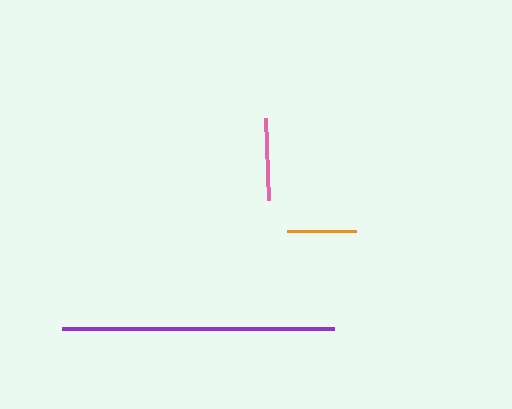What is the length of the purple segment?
The purple segment is approximately 271 pixels long.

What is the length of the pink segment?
The pink segment is approximately 81 pixels long.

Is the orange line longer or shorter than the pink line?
The pink line is longer than the orange line.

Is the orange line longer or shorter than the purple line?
The purple line is longer than the orange line.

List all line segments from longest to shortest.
From longest to shortest: purple, pink, orange.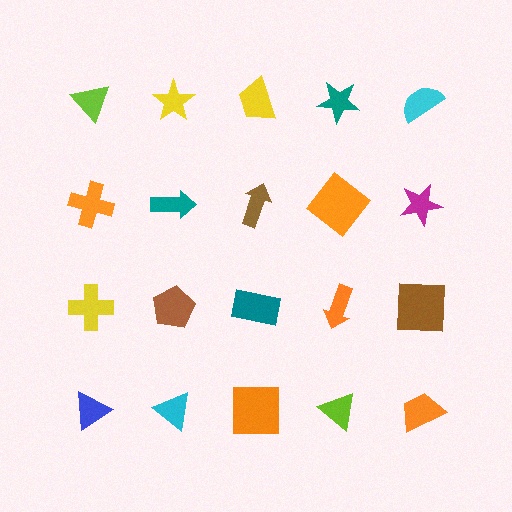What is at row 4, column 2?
A cyan triangle.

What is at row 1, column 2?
A yellow star.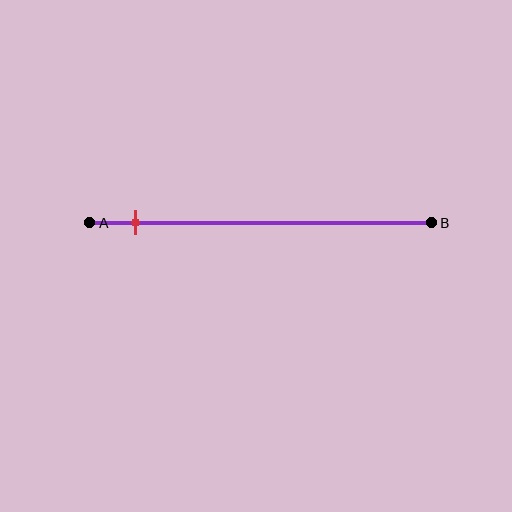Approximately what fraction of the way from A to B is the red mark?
The red mark is approximately 15% of the way from A to B.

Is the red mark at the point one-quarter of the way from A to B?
No, the mark is at about 15% from A, not at the 25% one-quarter point.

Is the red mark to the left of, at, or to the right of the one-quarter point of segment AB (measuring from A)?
The red mark is to the left of the one-quarter point of segment AB.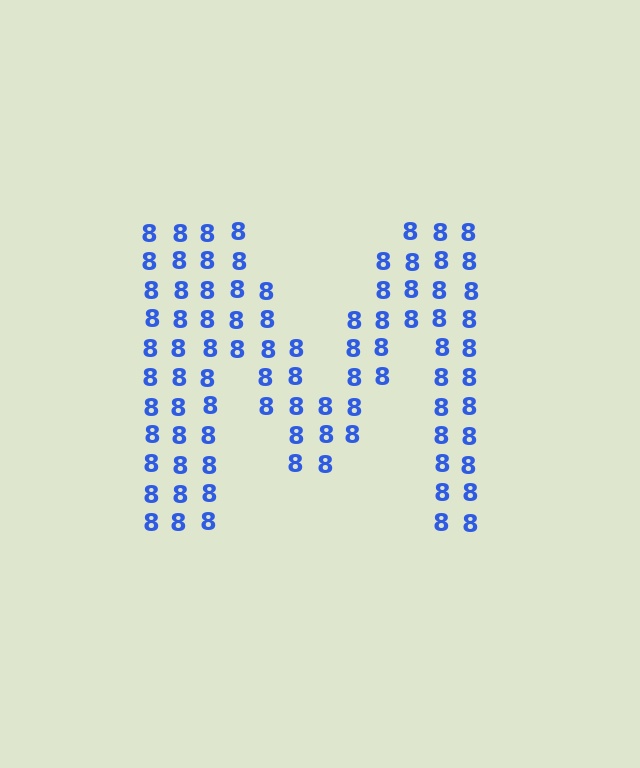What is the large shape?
The large shape is the letter M.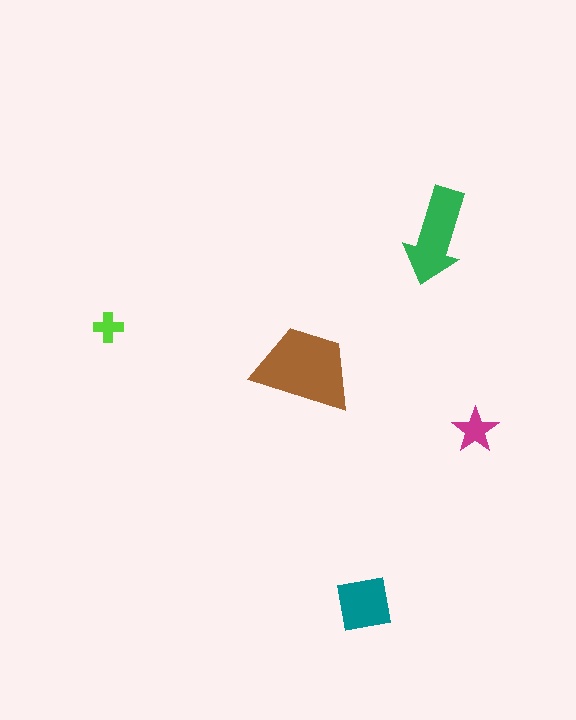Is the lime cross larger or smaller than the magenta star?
Smaller.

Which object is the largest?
The brown trapezoid.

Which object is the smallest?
The lime cross.